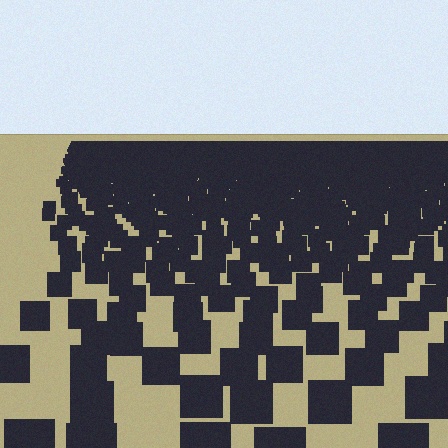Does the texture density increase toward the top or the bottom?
Density increases toward the top.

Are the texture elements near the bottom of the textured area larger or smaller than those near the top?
Larger. Near the bottom, elements are closer to the viewer and appear at a bigger on-screen size.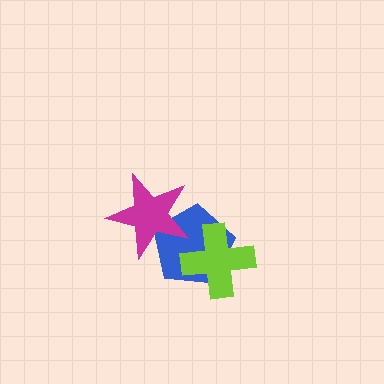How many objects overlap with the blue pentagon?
2 objects overlap with the blue pentagon.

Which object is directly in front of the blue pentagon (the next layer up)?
The magenta star is directly in front of the blue pentagon.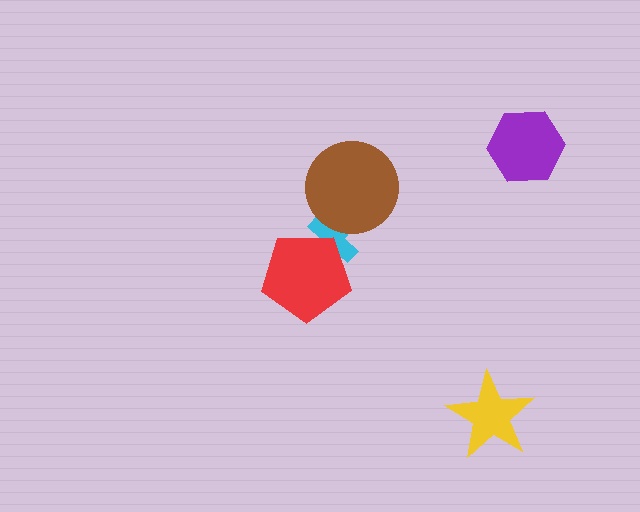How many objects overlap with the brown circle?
1 object overlaps with the brown circle.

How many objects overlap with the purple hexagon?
0 objects overlap with the purple hexagon.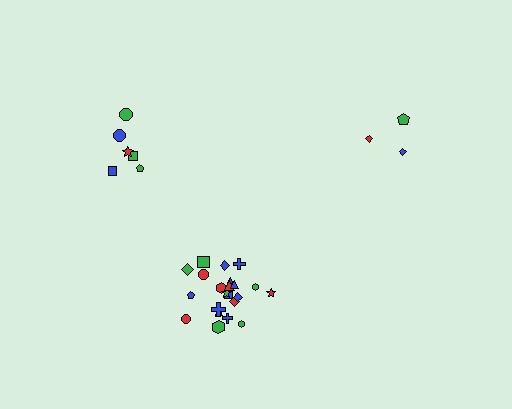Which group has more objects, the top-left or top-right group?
The top-left group.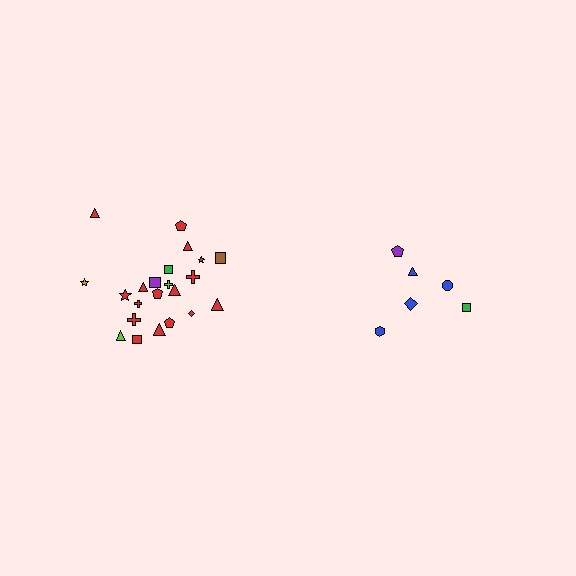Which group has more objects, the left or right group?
The left group.